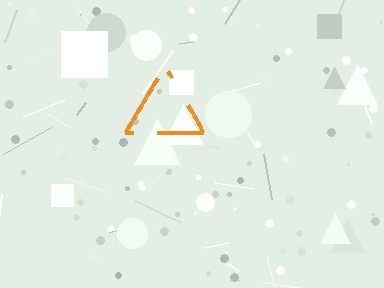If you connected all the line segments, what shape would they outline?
They would outline a triangle.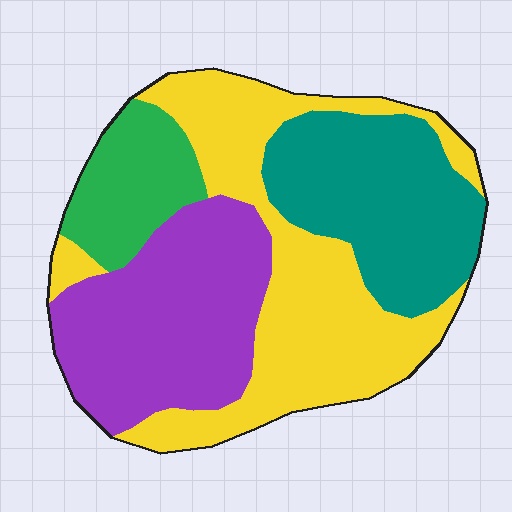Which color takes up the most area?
Yellow, at roughly 35%.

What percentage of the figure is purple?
Purple covers 28% of the figure.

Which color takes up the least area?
Green, at roughly 10%.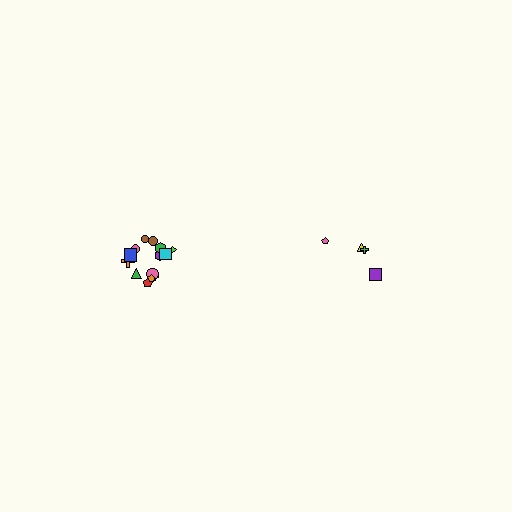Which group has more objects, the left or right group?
The left group.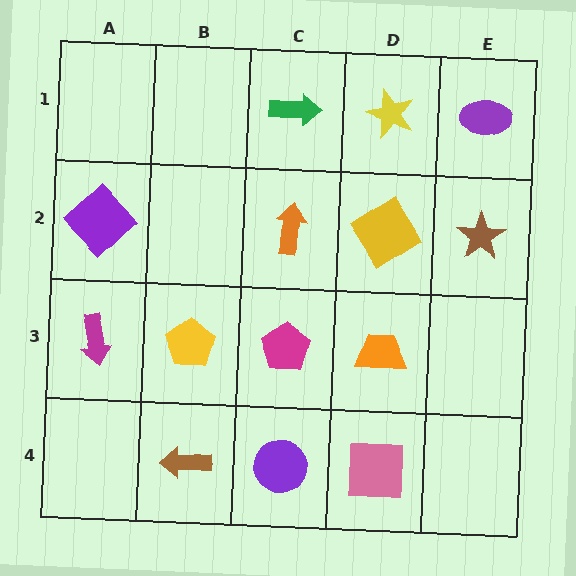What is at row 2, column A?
A purple diamond.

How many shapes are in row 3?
4 shapes.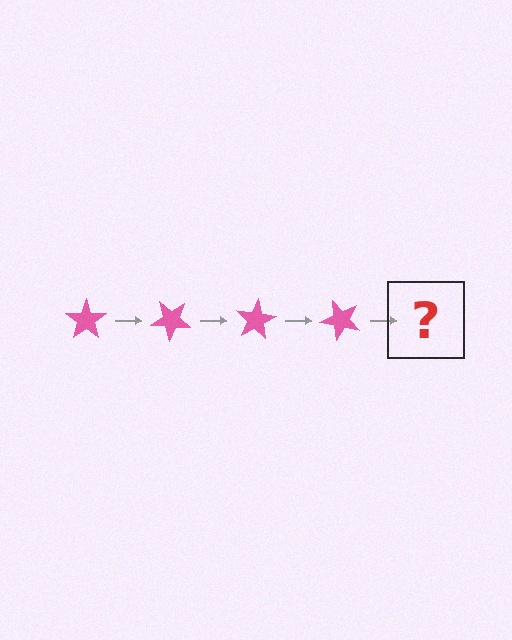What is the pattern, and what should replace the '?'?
The pattern is that the star rotates 40 degrees each step. The '?' should be a pink star rotated 160 degrees.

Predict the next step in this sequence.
The next step is a pink star rotated 160 degrees.